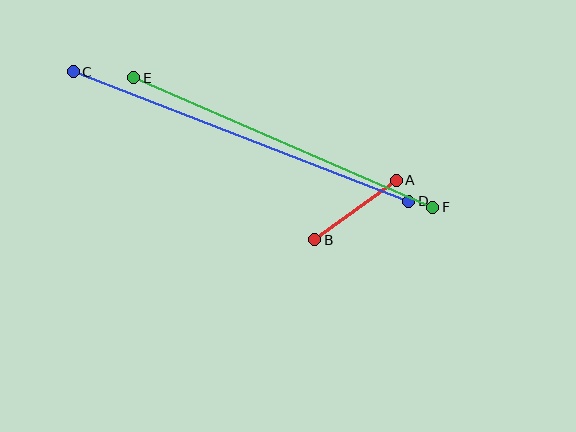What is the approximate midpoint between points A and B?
The midpoint is at approximately (355, 210) pixels.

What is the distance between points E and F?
The distance is approximately 326 pixels.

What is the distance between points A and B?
The distance is approximately 101 pixels.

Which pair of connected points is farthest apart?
Points C and D are farthest apart.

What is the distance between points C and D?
The distance is approximately 359 pixels.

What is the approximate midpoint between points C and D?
The midpoint is at approximately (241, 136) pixels.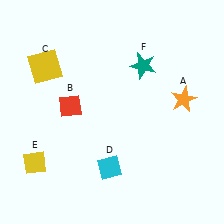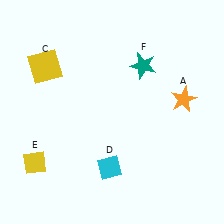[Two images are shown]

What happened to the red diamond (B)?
The red diamond (B) was removed in Image 2. It was in the top-left area of Image 1.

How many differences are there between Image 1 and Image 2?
There is 1 difference between the two images.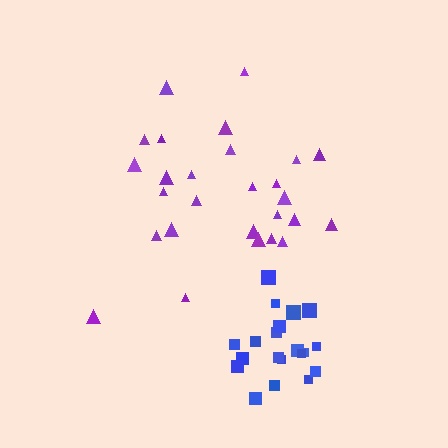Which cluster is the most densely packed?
Blue.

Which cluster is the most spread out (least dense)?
Purple.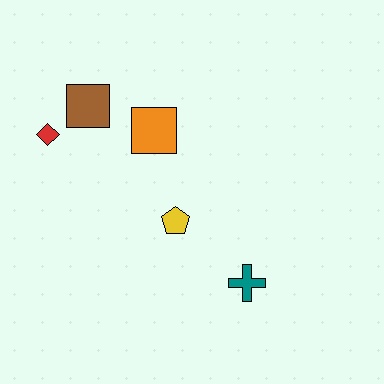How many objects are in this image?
There are 5 objects.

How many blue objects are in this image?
There are no blue objects.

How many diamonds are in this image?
There is 1 diamond.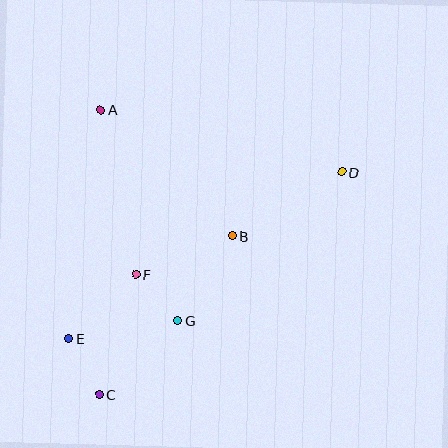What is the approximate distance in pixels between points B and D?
The distance between B and D is approximately 127 pixels.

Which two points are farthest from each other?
Points C and D are farthest from each other.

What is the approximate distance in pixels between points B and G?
The distance between B and G is approximately 100 pixels.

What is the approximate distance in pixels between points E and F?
The distance between E and F is approximately 93 pixels.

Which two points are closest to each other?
Points F and G are closest to each other.